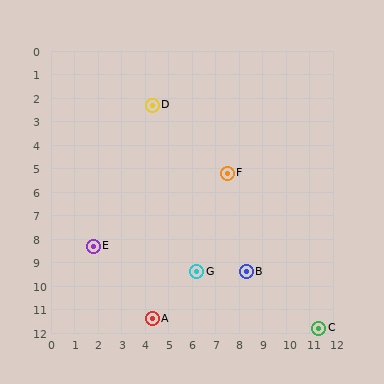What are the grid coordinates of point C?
Point C is at approximately (11.4, 11.8).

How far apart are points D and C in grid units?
Points D and C are about 11.9 grid units apart.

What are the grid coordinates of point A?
Point A is at approximately (4.3, 11.4).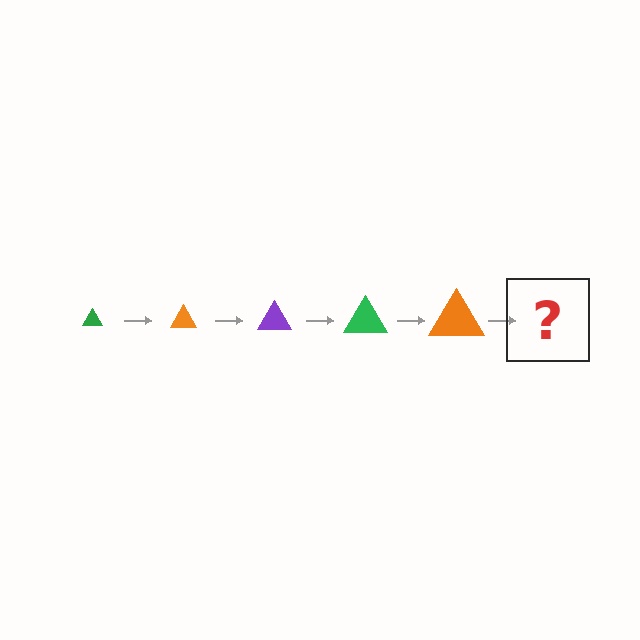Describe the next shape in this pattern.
It should be a purple triangle, larger than the previous one.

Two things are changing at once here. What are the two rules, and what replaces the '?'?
The two rules are that the triangle grows larger each step and the color cycles through green, orange, and purple. The '?' should be a purple triangle, larger than the previous one.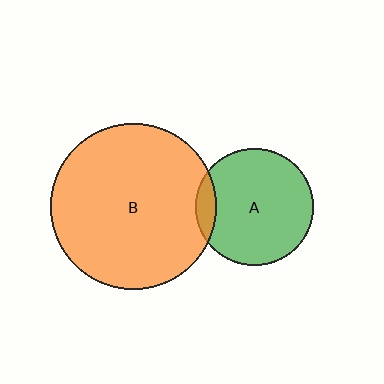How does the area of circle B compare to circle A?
Approximately 2.0 times.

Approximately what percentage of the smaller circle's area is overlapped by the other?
Approximately 10%.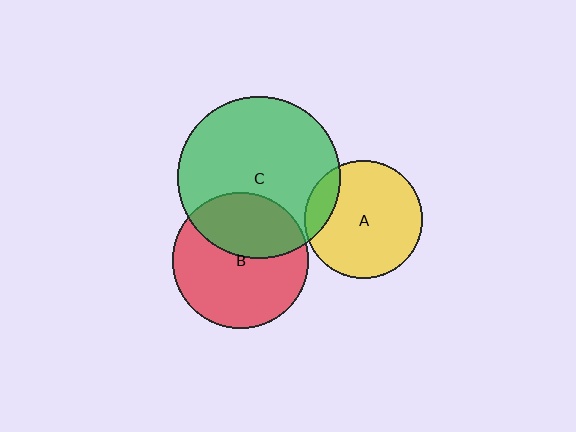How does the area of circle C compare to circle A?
Approximately 1.9 times.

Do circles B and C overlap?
Yes.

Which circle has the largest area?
Circle C (green).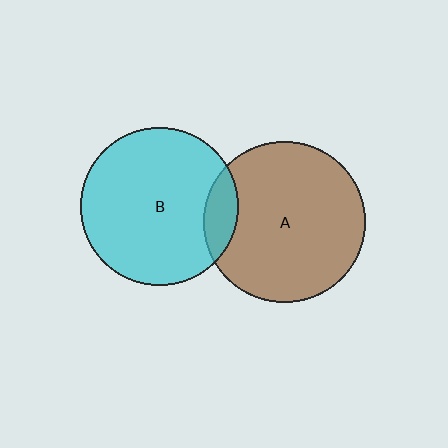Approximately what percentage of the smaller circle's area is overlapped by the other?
Approximately 10%.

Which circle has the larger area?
Circle A (brown).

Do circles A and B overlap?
Yes.